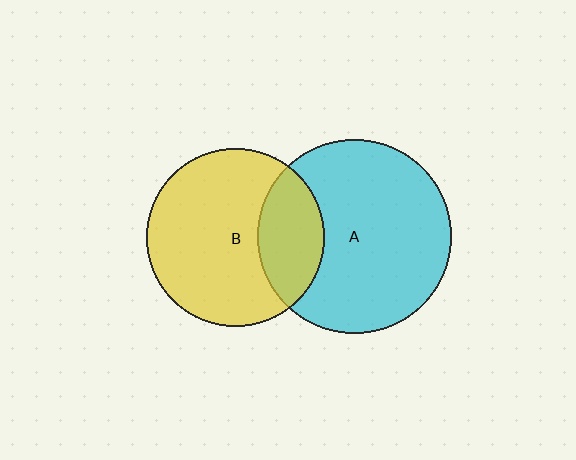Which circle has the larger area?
Circle A (cyan).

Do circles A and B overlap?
Yes.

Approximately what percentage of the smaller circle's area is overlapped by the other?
Approximately 25%.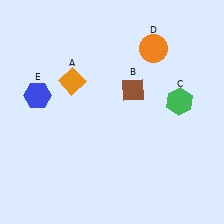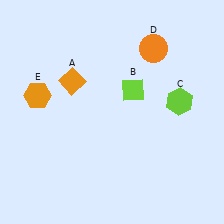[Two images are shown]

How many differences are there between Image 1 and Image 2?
There are 3 differences between the two images.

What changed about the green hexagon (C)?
In Image 1, C is green. In Image 2, it changed to lime.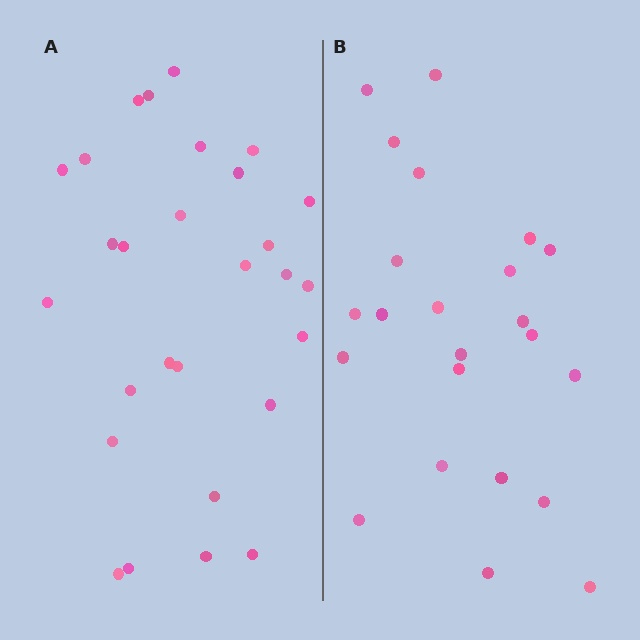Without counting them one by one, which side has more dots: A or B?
Region A (the left region) has more dots.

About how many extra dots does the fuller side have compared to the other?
Region A has about 5 more dots than region B.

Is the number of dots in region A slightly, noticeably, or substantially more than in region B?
Region A has only slightly more — the two regions are fairly close. The ratio is roughly 1.2 to 1.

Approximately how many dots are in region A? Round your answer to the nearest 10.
About 30 dots. (The exact count is 28, which rounds to 30.)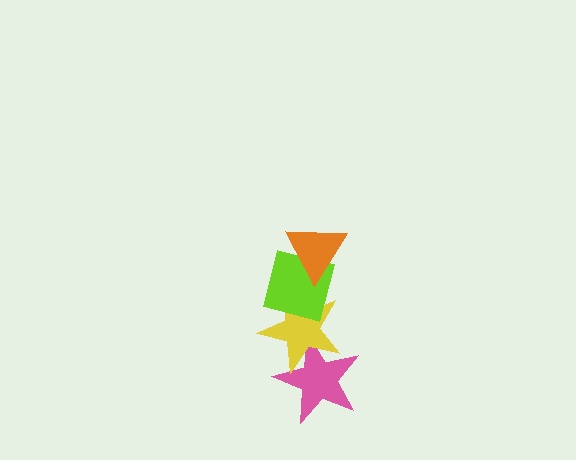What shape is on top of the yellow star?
The lime square is on top of the yellow star.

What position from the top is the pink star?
The pink star is 4th from the top.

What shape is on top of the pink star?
The yellow star is on top of the pink star.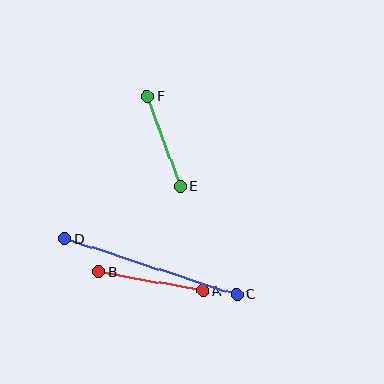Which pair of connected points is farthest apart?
Points C and D are farthest apart.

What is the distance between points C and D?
The distance is approximately 181 pixels.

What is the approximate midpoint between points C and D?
The midpoint is at approximately (151, 267) pixels.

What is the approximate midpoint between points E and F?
The midpoint is at approximately (164, 142) pixels.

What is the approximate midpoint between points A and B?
The midpoint is at approximately (151, 281) pixels.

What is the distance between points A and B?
The distance is approximately 105 pixels.